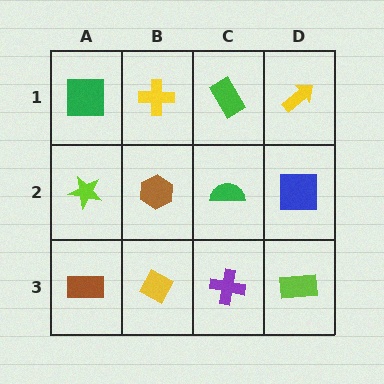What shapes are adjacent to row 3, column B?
A brown hexagon (row 2, column B), a brown rectangle (row 3, column A), a purple cross (row 3, column C).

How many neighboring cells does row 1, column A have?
2.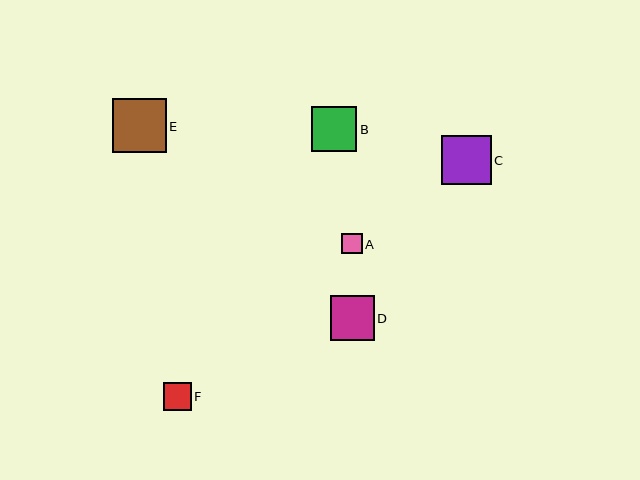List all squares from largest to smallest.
From largest to smallest: E, C, B, D, F, A.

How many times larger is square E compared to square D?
Square E is approximately 1.2 times the size of square D.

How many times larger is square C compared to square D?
Square C is approximately 1.1 times the size of square D.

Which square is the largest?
Square E is the largest with a size of approximately 54 pixels.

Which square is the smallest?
Square A is the smallest with a size of approximately 20 pixels.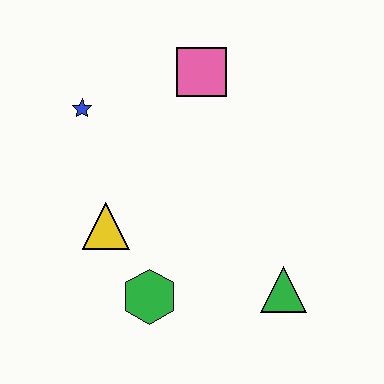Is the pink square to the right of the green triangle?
No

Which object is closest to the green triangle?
The green hexagon is closest to the green triangle.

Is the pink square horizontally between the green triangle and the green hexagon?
Yes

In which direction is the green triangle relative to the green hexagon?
The green triangle is to the right of the green hexagon.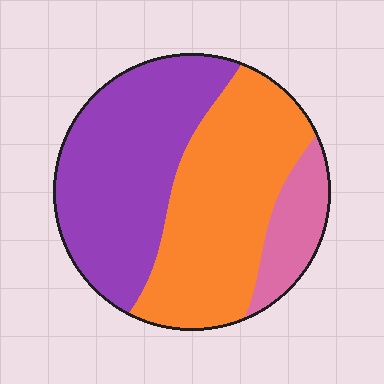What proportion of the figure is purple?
Purple takes up about two fifths (2/5) of the figure.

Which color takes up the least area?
Pink, at roughly 15%.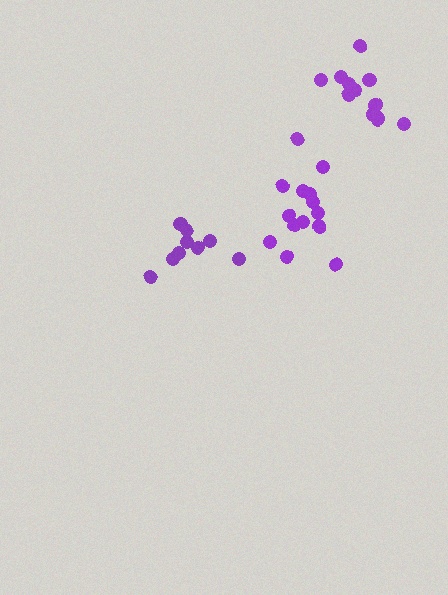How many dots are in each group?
Group 1: 9 dots, Group 2: 12 dots, Group 3: 13 dots (34 total).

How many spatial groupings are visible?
There are 3 spatial groupings.